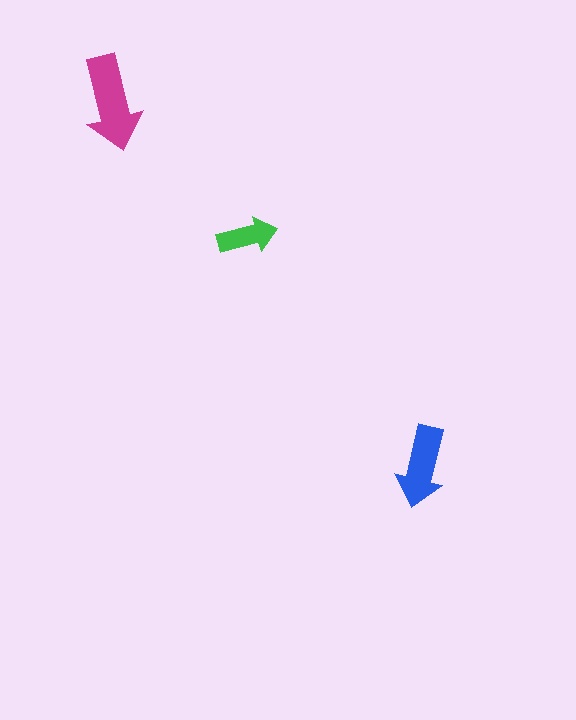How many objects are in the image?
There are 3 objects in the image.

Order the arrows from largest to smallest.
the magenta one, the blue one, the green one.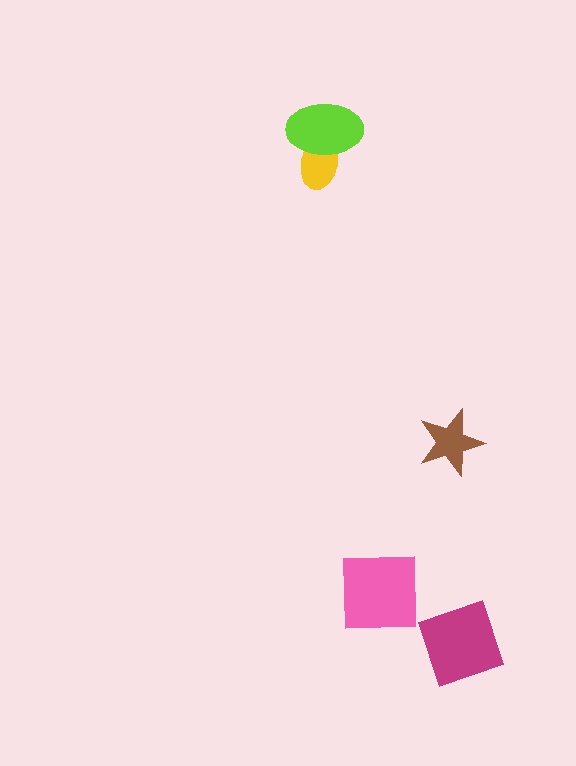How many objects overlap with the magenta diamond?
0 objects overlap with the magenta diamond.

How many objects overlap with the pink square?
0 objects overlap with the pink square.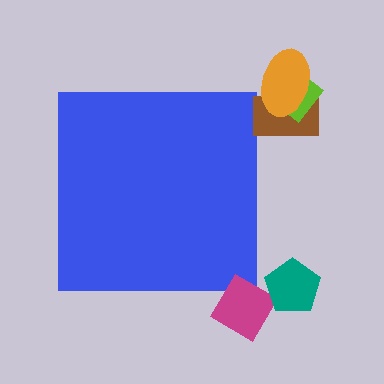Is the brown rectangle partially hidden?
No, the brown rectangle is fully visible.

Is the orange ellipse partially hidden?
No, the orange ellipse is fully visible.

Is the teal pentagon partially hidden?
No, the teal pentagon is fully visible.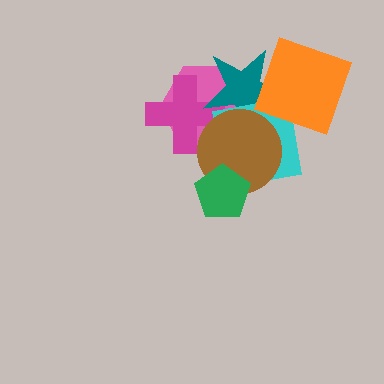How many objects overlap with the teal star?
5 objects overlap with the teal star.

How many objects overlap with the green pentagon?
2 objects overlap with the green pentagon.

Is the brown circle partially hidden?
Yes, it is partially covered by another shape.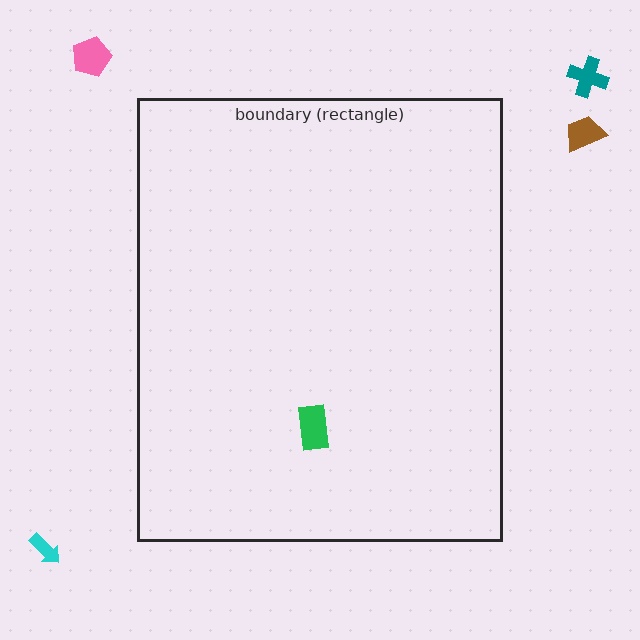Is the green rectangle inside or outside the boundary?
Inside.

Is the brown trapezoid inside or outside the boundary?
Outside.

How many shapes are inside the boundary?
1 inside, 4 outside.